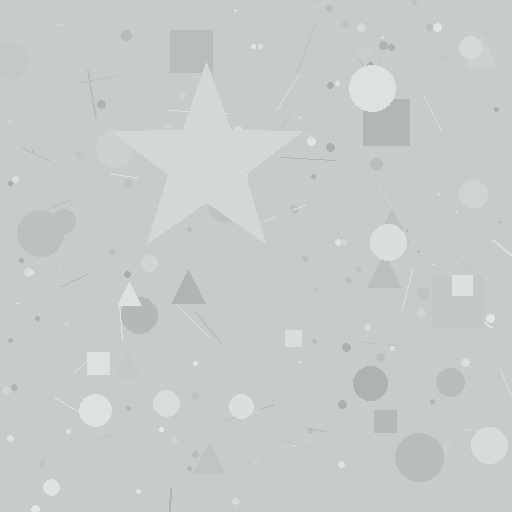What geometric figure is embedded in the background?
A star is embedded in the background.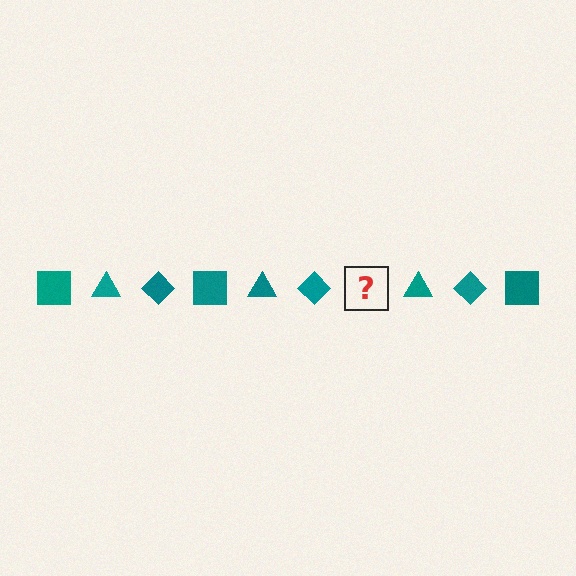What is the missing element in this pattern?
The missing element is a teal square.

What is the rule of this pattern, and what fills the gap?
The rule is that the pattern cycles through square, triangle, diamond shapes in teal. The gap should be filled with a teal square.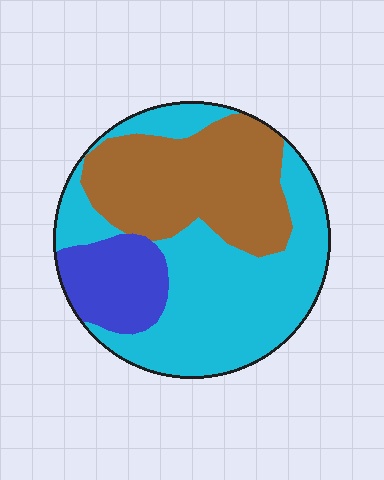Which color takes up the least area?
Blue, at roughly 15%.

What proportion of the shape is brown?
Brown takes up between a third and a half of the shape.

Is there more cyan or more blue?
Cyan.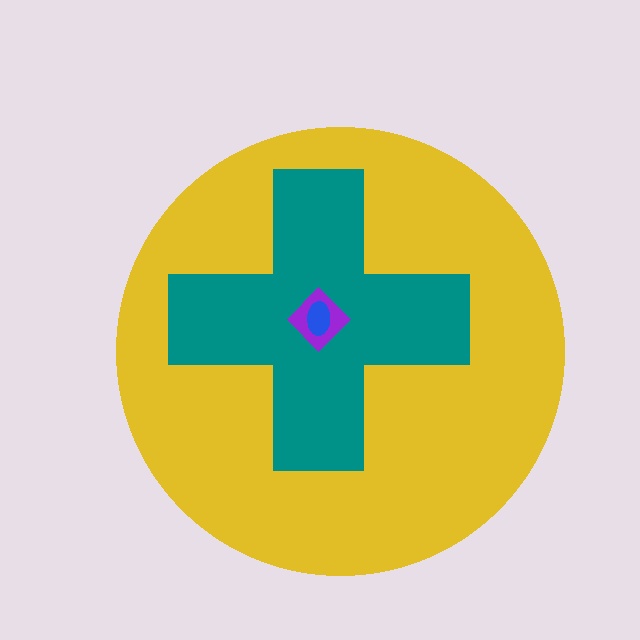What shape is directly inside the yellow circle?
The teal cross.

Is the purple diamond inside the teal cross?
Yes.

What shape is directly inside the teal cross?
The purple diamond.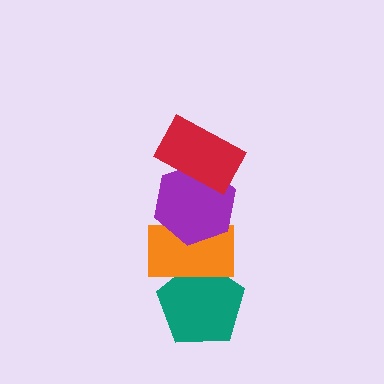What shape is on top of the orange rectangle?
The purple hexagon is on top of the orange rectangle.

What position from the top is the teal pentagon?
The teal pentagon is 4th from the top.